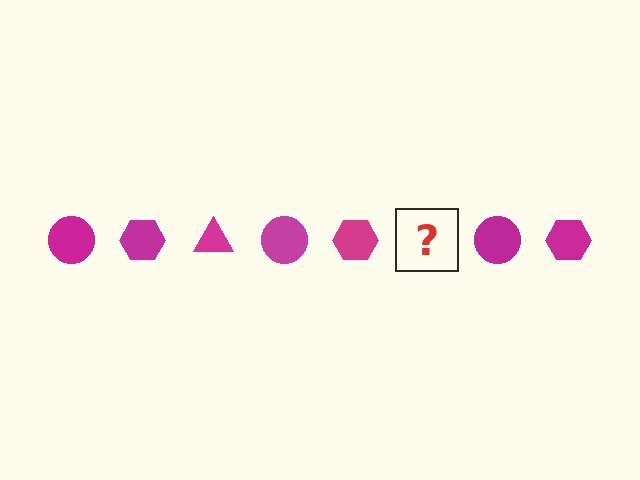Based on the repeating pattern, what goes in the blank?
The blank should be a magenta triangle.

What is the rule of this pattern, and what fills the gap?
The rule is that the pattern cycles through circle, hexagon, triangle shapes in magenta. The gap should be filled with a magenta triangle.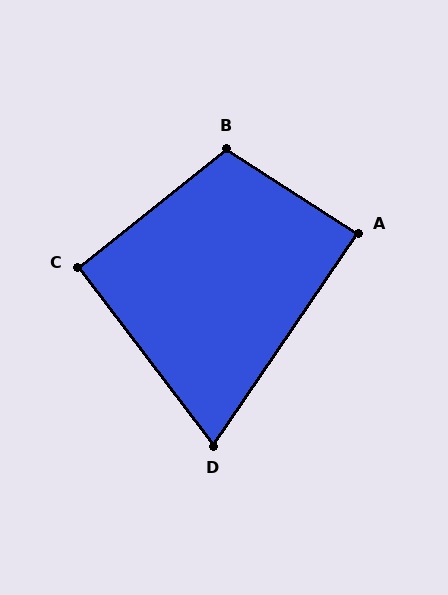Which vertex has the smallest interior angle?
D, at approximately 71 degrees.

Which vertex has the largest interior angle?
B, at approximately 109 degrees.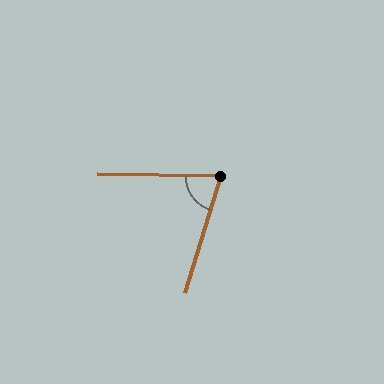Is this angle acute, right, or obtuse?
It is acute.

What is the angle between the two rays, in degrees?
Approximately 74 degrees.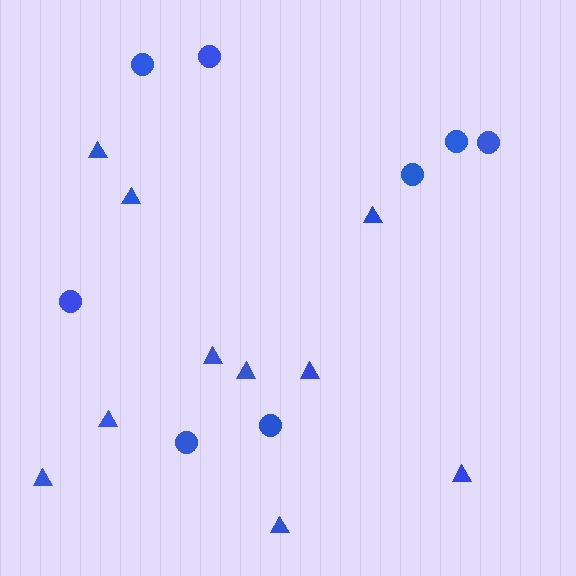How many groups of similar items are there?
There are 2 groups: one group of triangles (10) and one group of circles (8).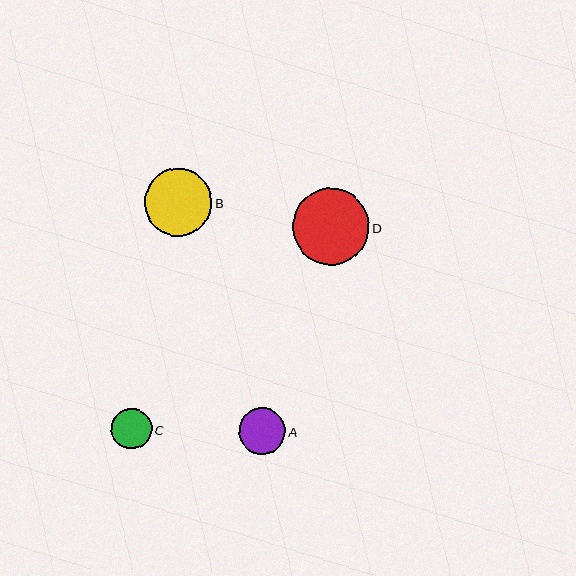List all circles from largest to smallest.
From largest to smallest: D, B, A, C.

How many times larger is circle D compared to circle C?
Circle D is approximately 1.9 times the size of circle C.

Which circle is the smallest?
Circle C is the smallest with a size of approximately 40 pixels.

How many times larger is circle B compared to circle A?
Circle B is approximately 1.5 times the size of circle A.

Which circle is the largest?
Circle D is the largest with a size of approximately 77 pixels.